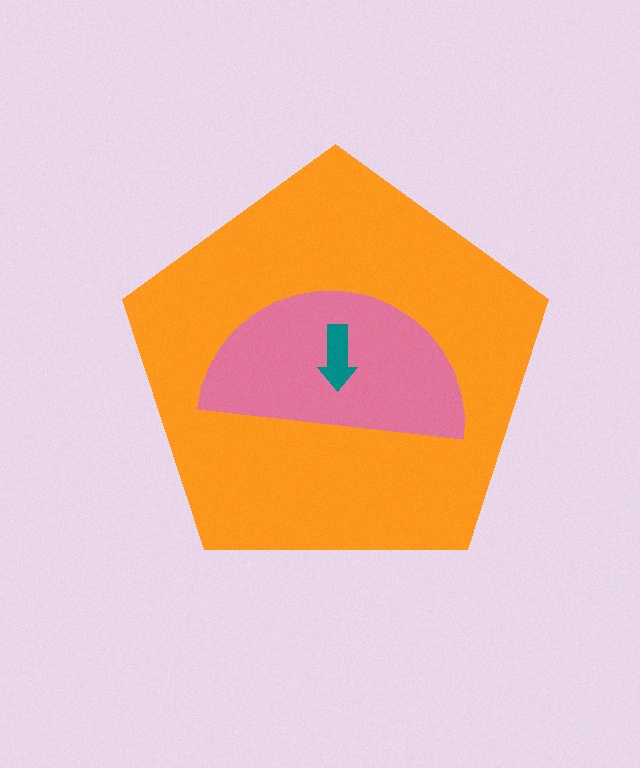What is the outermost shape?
The orange pentagon.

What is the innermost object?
The teal arrow.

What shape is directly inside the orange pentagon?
The pink semicircle.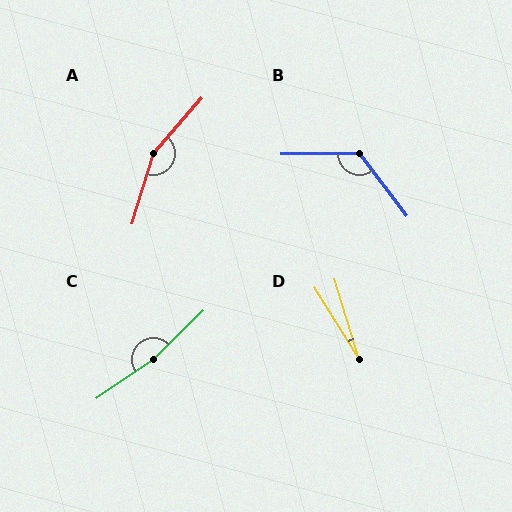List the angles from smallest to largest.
D (15°), B (127°), A (156°), C (170°).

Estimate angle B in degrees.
Approximately 127 degrees.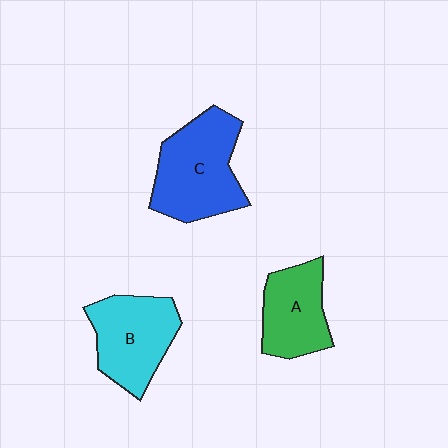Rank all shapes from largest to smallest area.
From largest to smallest: C (blue), B (cyan), A (green).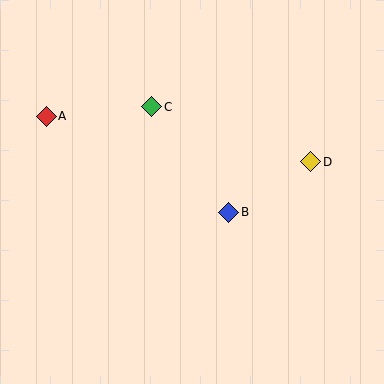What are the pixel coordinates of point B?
Point B is at (229, 212).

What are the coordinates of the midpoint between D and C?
The midpoint between D and C is at (231, 134).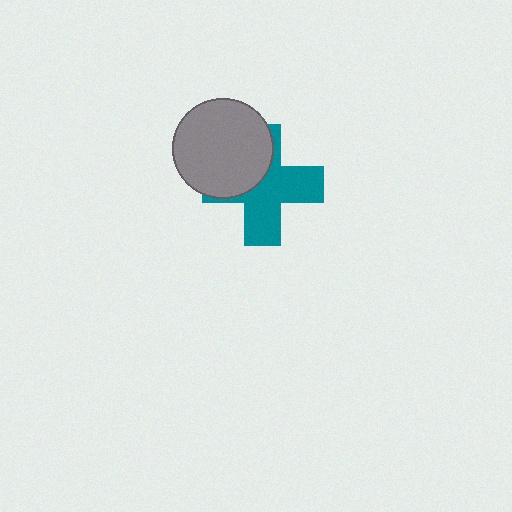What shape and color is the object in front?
The object in front is a gray circle.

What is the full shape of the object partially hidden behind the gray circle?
The partially hidden object is a teal cross.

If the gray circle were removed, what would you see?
You would see the complete teal cross.